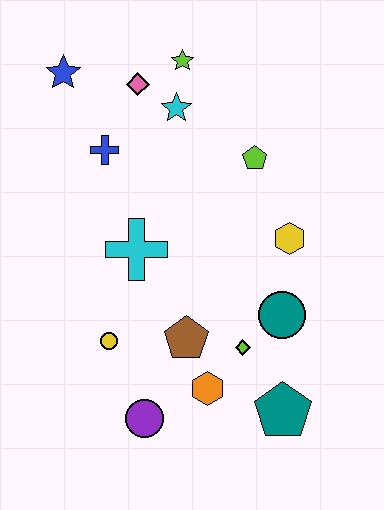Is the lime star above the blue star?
Yes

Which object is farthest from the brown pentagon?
The blue star is farthest from the brown pentagon.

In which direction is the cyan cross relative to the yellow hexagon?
The cyan cross is to the left of the yellow hexagon.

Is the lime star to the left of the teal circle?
Yes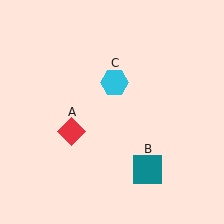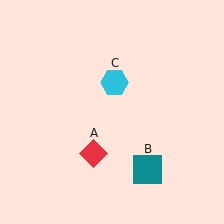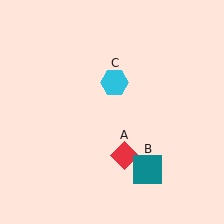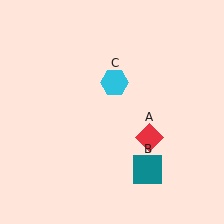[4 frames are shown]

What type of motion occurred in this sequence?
The red diamond (object A) rotated counterclockwise around the center of the scene.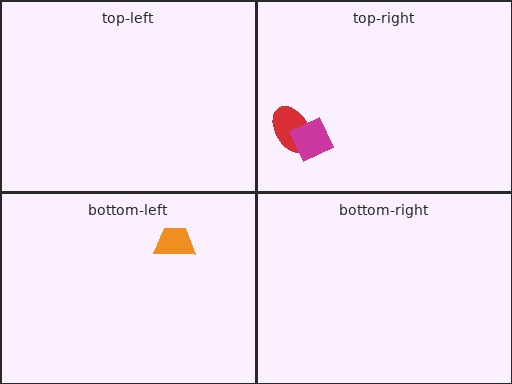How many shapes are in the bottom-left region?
1.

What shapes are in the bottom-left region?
The orange trapezoid.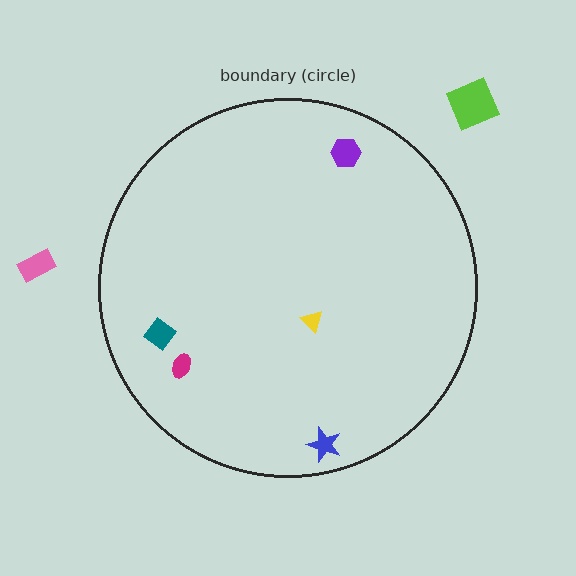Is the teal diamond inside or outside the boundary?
Inside.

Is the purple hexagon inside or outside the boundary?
Inside.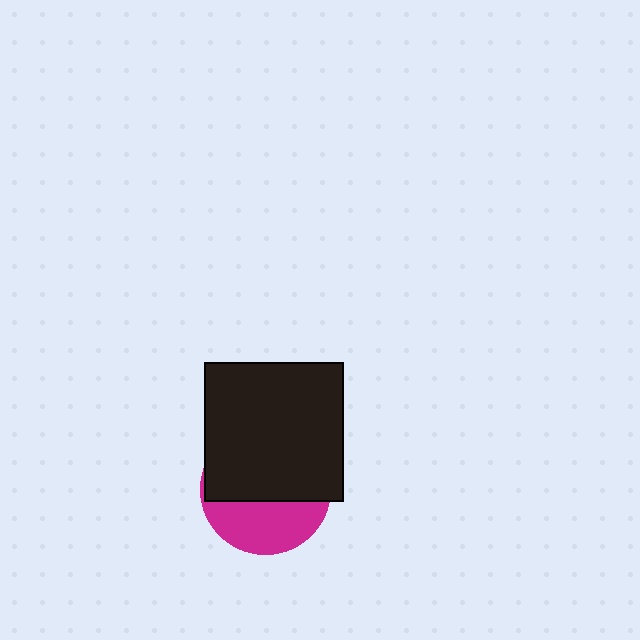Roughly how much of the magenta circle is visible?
A small part of it is visible (roughly 39%).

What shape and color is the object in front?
The object in front is a black square.